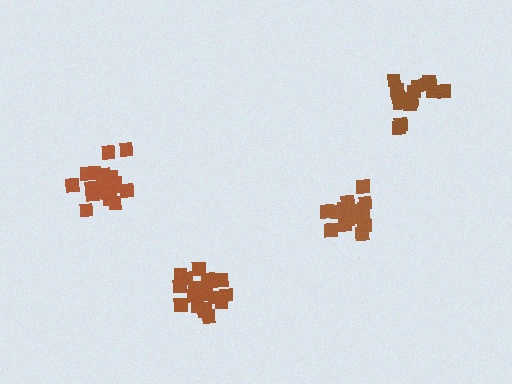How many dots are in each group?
Group 1: 20 dots, Group 2: 18 dots, Group 3: 20 dots, Group 4: 16 dots (74 total).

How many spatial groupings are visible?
There are 4 spatial groupings.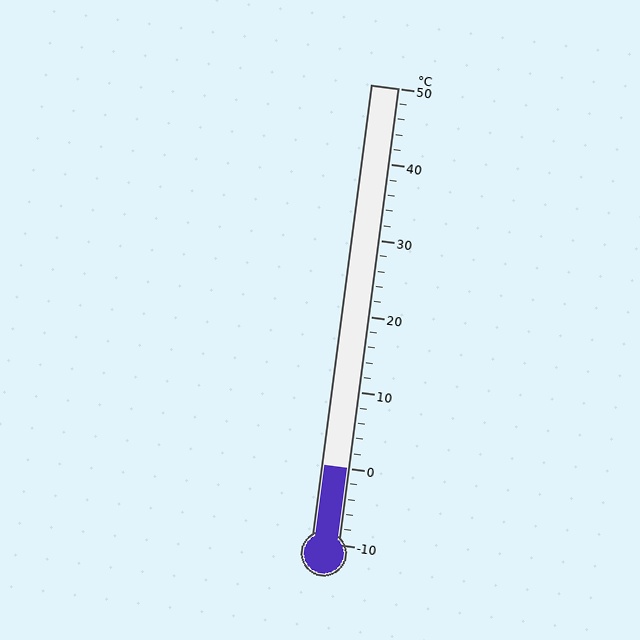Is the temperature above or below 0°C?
The temperature is at 0°C.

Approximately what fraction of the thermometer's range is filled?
The thermometer is filled to approximately 15% of its range.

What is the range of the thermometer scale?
The thermometer scale ranges from -10°C to 50°C.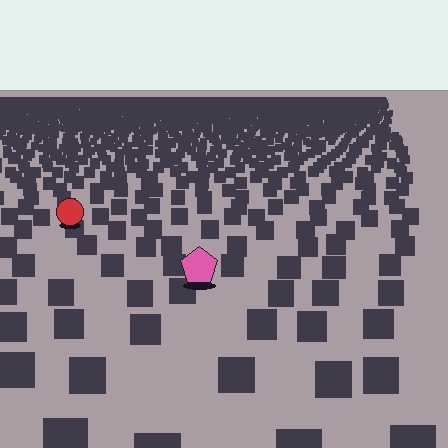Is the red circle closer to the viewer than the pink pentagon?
No. The pink pentagon is closer — you can tell from the texture gradient: the ground texture is coarser near it.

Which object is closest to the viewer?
The pink pentagon is closest. The texture marks near it are larger and more spread out.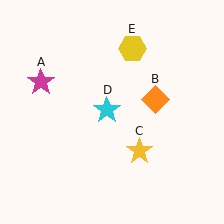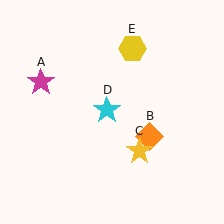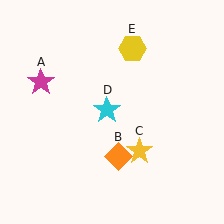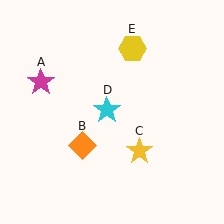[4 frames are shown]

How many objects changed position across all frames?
1 object changed position: orange diamond (object B).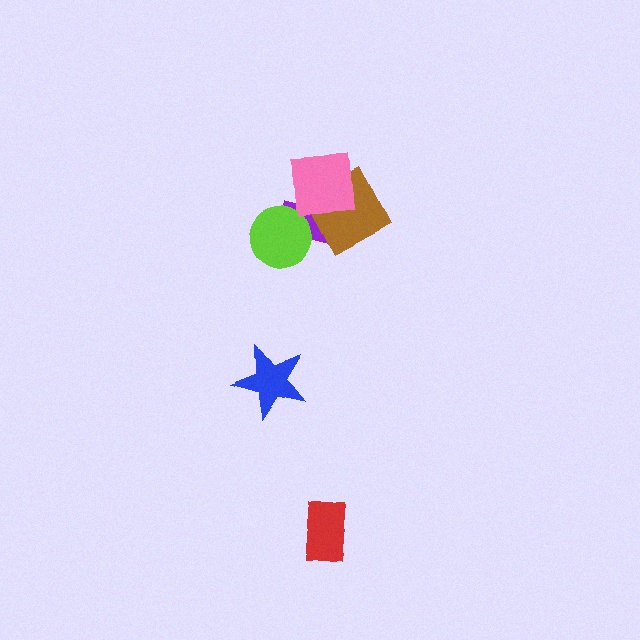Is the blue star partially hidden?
No, no other shape covers it.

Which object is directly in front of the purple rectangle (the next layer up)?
The brown diamond is directly in front of the purple rectangle.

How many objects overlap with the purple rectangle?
3 objects overlap with the purple rectangle.